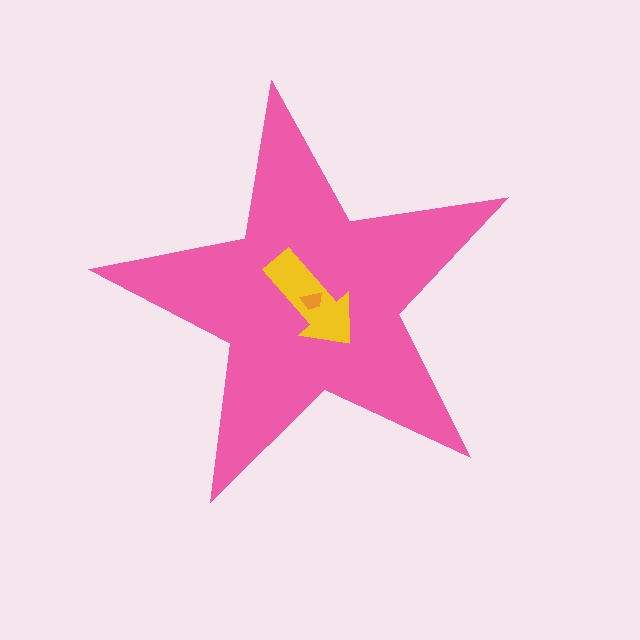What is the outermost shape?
The pink star.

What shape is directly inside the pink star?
The yellow arrow.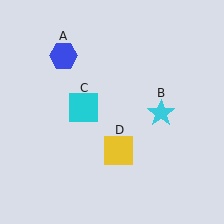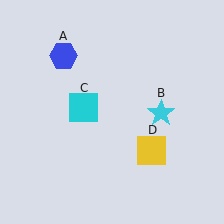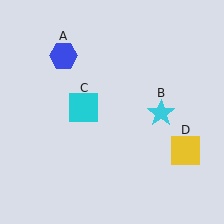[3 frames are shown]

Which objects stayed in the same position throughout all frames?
Blue hexagon (object A) and cyan star (object B) and cyan square (object C) remained stationary.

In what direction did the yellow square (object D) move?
The yellow square (object D) moved right.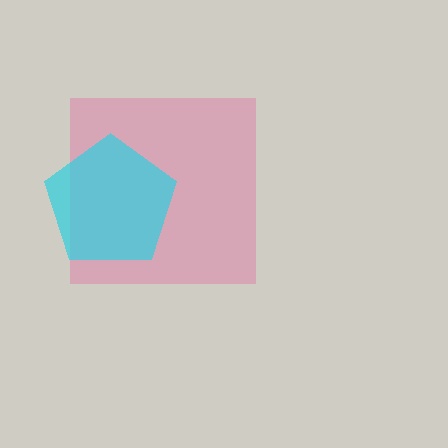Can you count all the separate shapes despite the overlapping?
Yes, there are 2 separate shapes.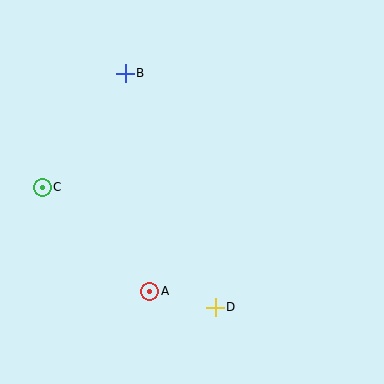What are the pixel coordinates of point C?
Point C is at (42, 187).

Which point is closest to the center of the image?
Point A at (150, 291) is closest to the center.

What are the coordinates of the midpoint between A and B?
The midpoint between A and B is at (138, 182).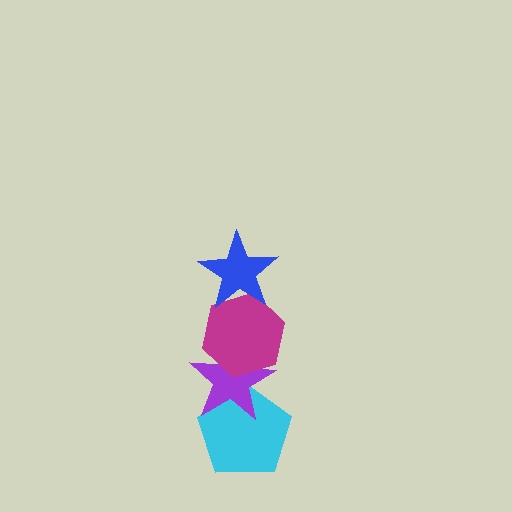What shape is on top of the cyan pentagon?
The purple star is on top of the cyan pentagon.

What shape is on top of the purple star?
The magenta hexagon is on top of the purple star.